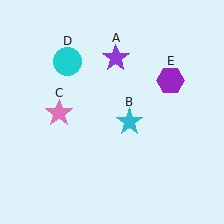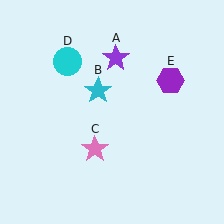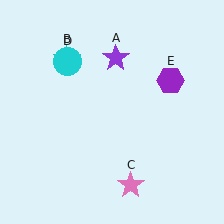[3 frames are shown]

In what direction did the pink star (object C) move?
The pink star (object C) moved down and to the right.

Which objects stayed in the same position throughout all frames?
Purple star (object A) and cyan circle (object D) and purple hexagon (object E) remained stationary.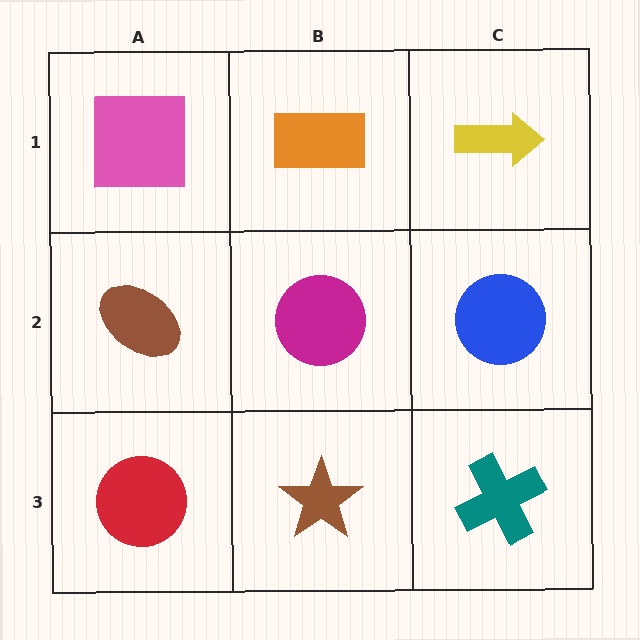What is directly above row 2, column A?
A pink square.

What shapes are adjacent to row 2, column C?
A yellow arrow (row 1, column C), a teal cross (row 3, column C), a magenta circle (row 2, column B).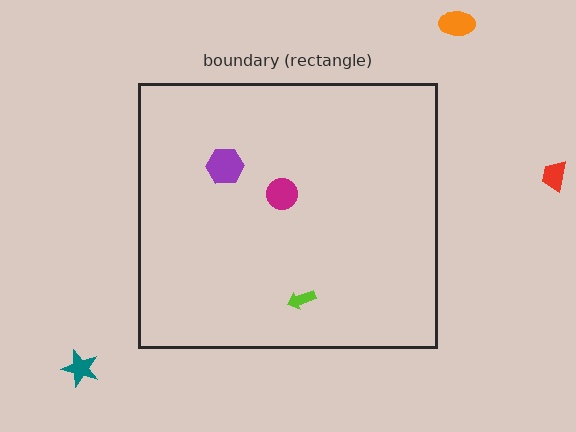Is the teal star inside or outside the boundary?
Outside.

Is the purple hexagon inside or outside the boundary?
Inside.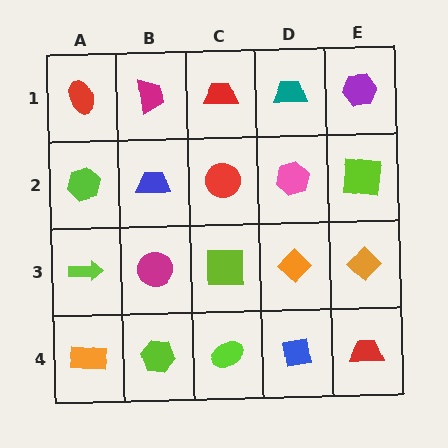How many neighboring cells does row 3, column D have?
4.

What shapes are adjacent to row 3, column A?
A lime hexagon (row 2, column A), an orange rectangle (row 4, column A), a magenta circle (row 3, column B).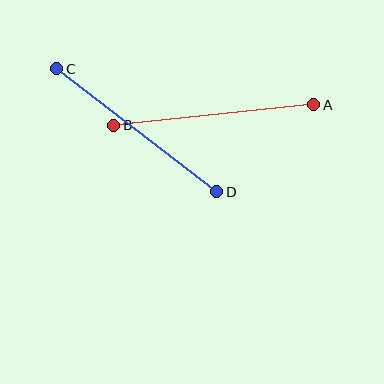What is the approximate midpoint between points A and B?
The midpoint is at approximately (214, 115) pixels.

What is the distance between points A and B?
The distance is approximately 201 pixels.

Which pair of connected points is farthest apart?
Points C and D are farthest apart.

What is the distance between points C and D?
The distance is approximately 202 pixels.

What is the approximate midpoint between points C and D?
The midpoint is at approximately (137, 130) pixels.